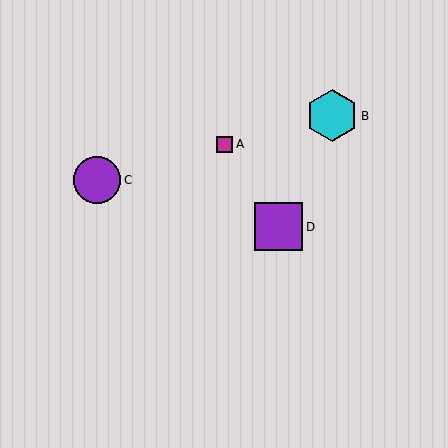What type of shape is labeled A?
Shape A is a magenta square.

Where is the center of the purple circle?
The center of the purple circle is at (97, 180).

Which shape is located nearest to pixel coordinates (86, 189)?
The purple circle (labeled C) at (97, 180) is nearest to that location.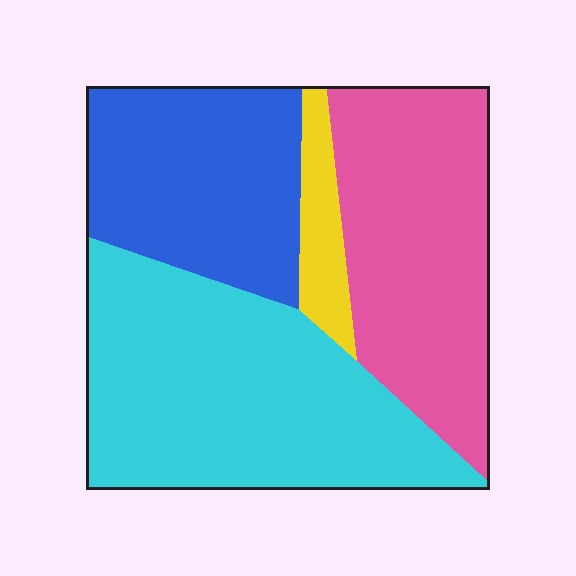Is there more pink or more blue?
Pink.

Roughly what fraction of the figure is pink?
Pink takes up about one third (1/3) of the figure.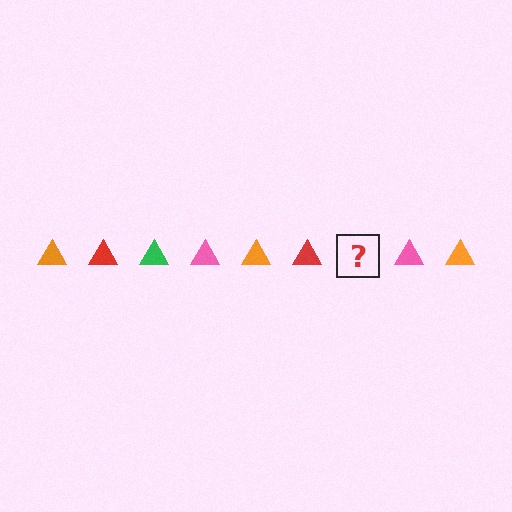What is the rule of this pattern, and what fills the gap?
The rule is that the pattern cycles through orange, red, green, pink triangles. The gap should be filled with a green triangle.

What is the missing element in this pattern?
The missing element is a green triangle.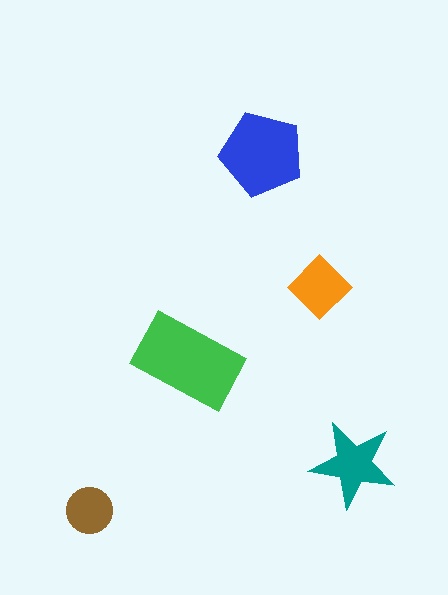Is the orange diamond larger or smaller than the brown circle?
Larger.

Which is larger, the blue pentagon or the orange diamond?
The blue pentagon.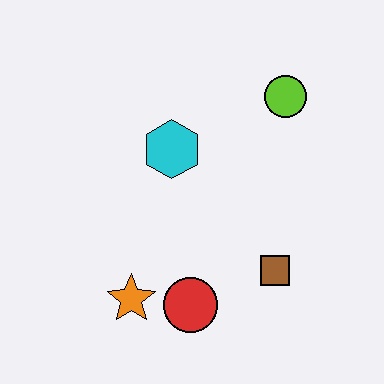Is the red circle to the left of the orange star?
No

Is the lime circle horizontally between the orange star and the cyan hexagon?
No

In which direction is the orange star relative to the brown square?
The orange star is to the left of the brown square.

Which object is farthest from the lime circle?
The orange star is farthest from the lime circle.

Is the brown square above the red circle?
Yes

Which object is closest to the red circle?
The orange star is closest to the red circle.